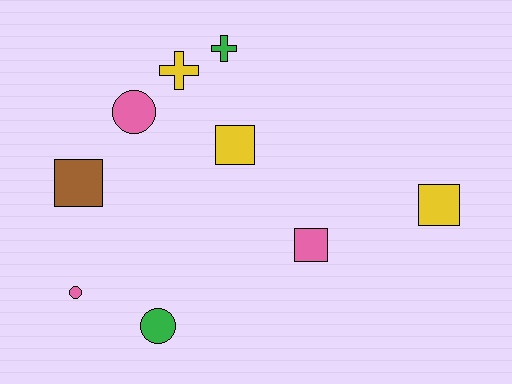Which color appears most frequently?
Pink, with 3 objects.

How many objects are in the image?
There are 9 objects.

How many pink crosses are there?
There are no pink crosses.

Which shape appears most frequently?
Square, with 4 objects.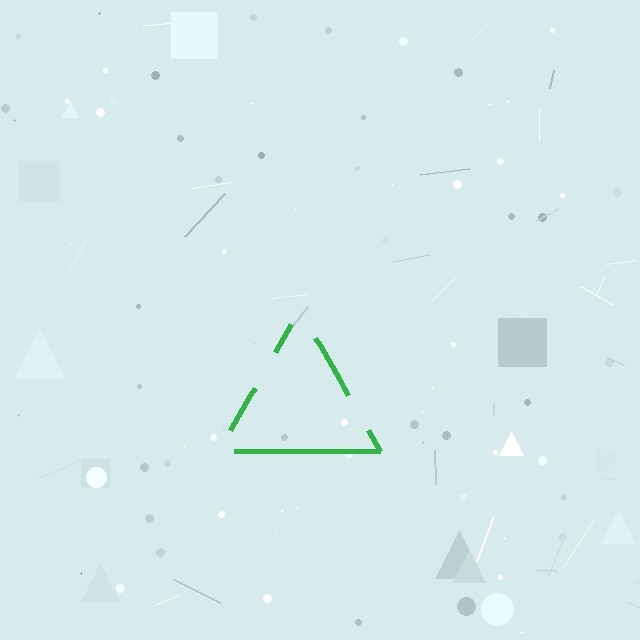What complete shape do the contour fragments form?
The contour fragments form a triangle.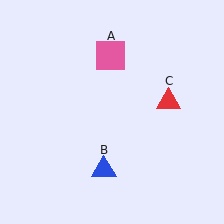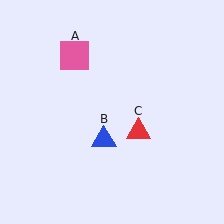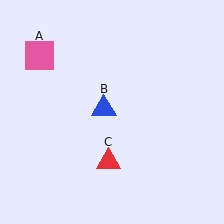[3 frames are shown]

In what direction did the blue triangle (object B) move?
The blue triangle (object B) moved up.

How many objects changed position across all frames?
3 objects changed position: pink square (object A), blue triangle (object B), red triangle (object C).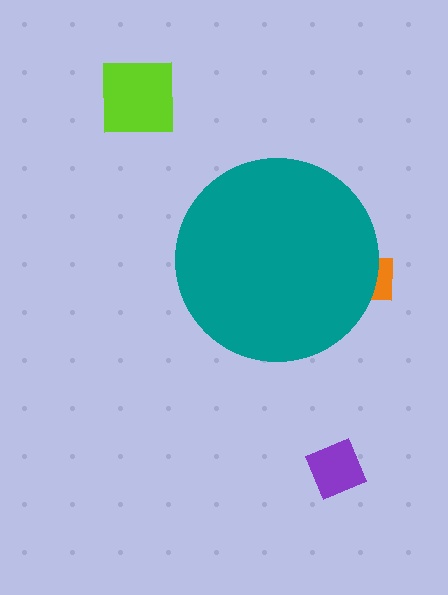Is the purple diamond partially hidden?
No, the purple diamond is fully visible.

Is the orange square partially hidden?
Yes, the orange square is partially hidden behind the teal circle.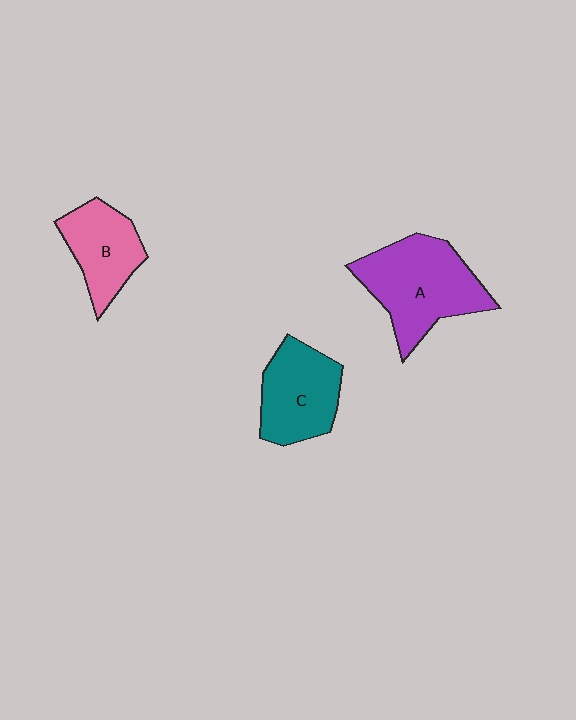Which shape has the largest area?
Shape A (purple).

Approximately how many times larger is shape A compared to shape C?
Approximately 1.4 times.